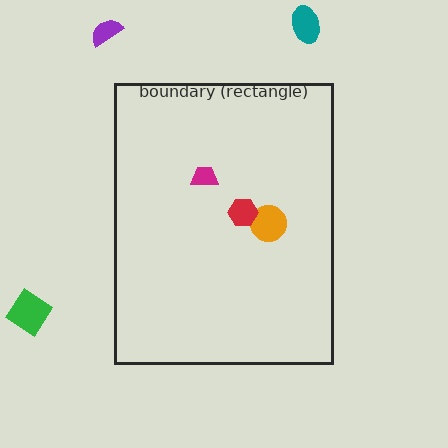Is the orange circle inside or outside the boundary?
Inside.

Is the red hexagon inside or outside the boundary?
Inside.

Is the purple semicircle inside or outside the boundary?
Outside.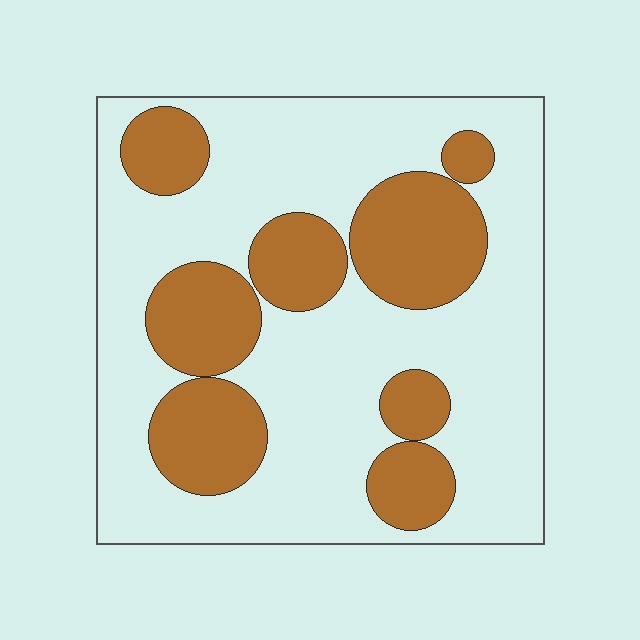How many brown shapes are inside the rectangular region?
8.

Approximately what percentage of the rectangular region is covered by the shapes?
Approximately 30%.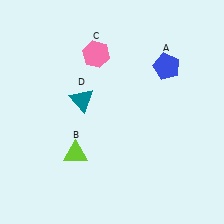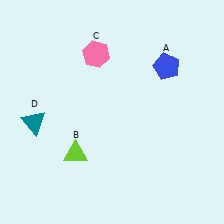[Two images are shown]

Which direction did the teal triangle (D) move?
The teal triangle (D) moved left.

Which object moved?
The teal triangle (D) moved left.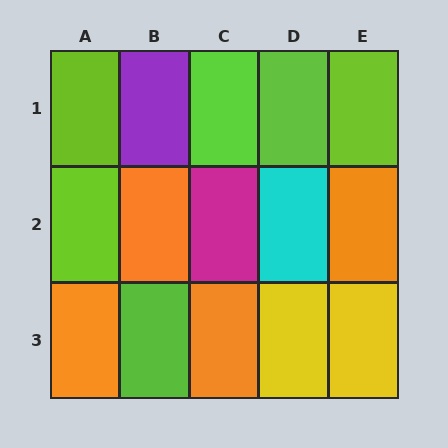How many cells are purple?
1 cell is purple.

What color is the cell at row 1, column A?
Lime.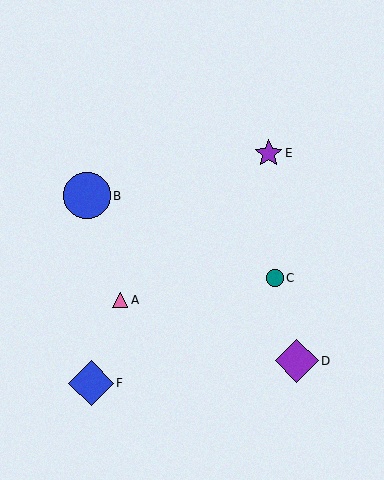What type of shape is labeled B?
Shape B is a blue circle.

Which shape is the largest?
The blue circle (labeled B) is the largest.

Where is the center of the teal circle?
The center of the teal circle is at (275, 278).